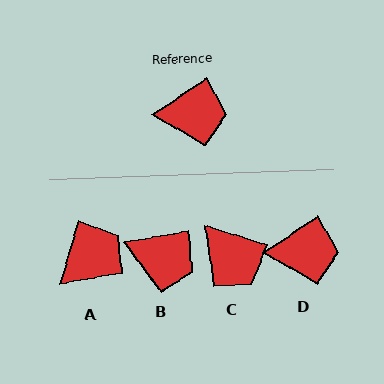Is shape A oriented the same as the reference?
No, it is off by about 39 degrees.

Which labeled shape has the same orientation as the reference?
D.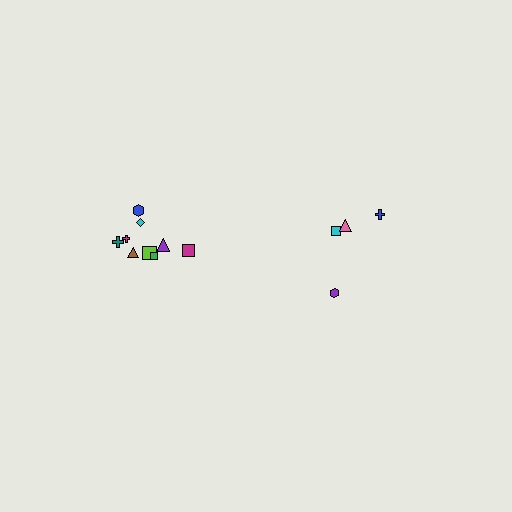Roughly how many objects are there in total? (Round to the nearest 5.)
Roughly 15 objects in total.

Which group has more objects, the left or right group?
The left group.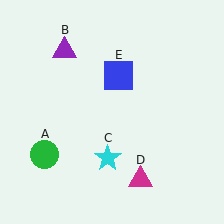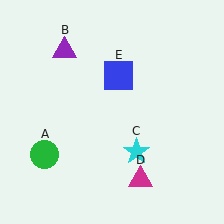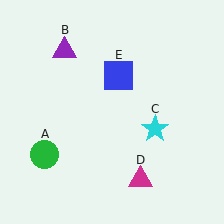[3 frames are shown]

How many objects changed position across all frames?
1 object changed position: cyan star (object C).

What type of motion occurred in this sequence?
The cyan star (object C) rotated counterclockwise around the center of the scene.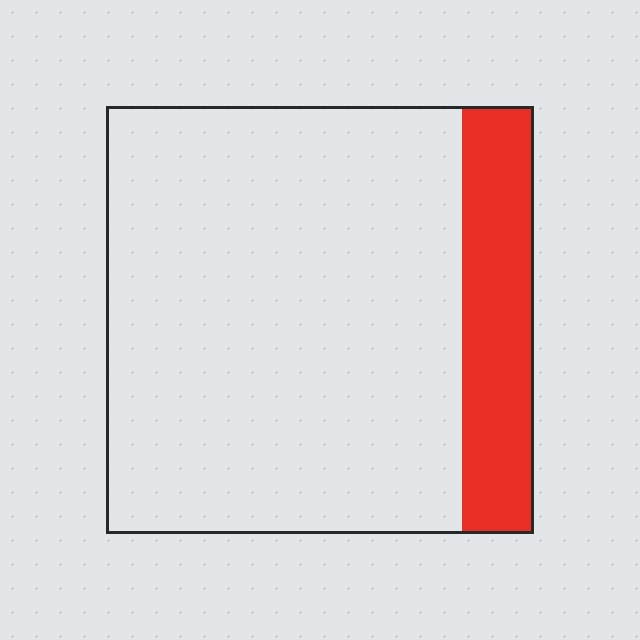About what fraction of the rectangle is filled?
About one sixth (1/6).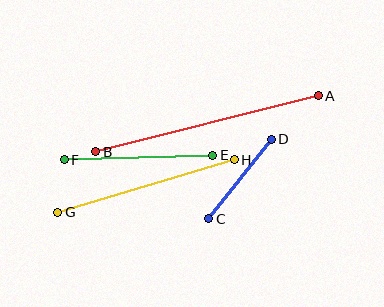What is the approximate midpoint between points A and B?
The midpoint is at approximately (207, 124) pixels.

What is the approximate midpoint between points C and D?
The midpoint is at approximately (240, 179) pixels.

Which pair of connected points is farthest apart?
Points A and B are farthest apart.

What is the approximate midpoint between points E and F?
The midpoint is at approximately (139, 158) pixels.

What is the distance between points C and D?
The distance is approximately 102 pixels.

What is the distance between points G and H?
The distance is approximately 184 pixels.